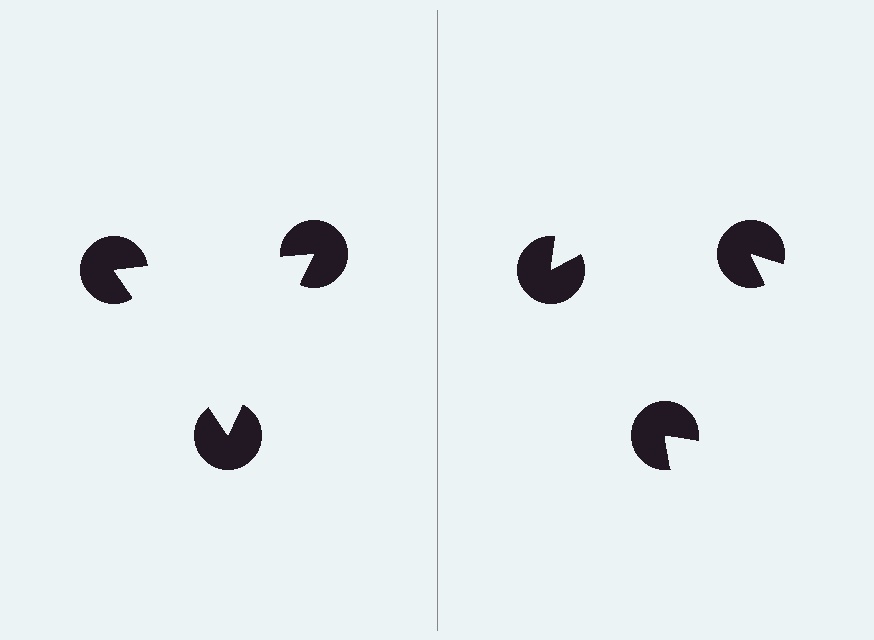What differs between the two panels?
The pac-man discs are positioned identically on both sides; only the wedge orientations differ. On the left they align to a triangle; on the right they are misaligned.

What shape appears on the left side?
An illusory triangle.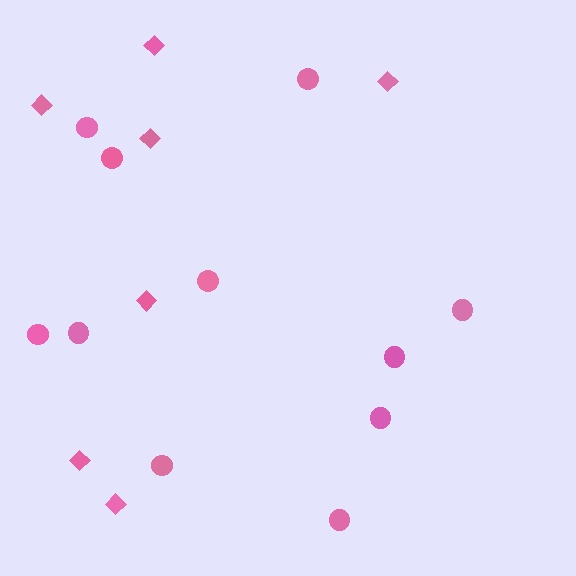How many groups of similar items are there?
There are 2 groups: one group of diamonds (7) and one group of circles (11).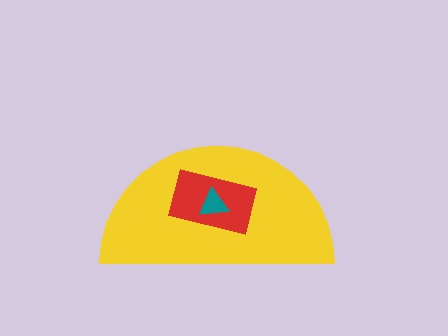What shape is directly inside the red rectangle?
The teal triangle.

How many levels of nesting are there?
3.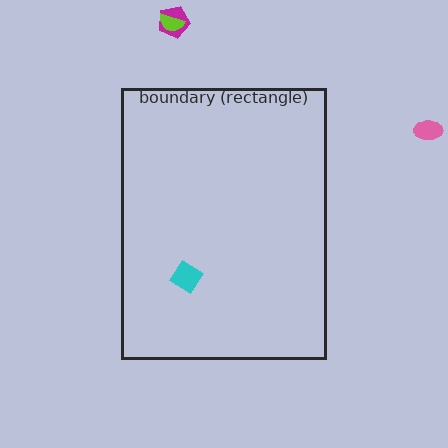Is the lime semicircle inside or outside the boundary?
Outside.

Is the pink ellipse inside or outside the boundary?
Outside.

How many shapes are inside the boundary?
1 inside, 3 outside.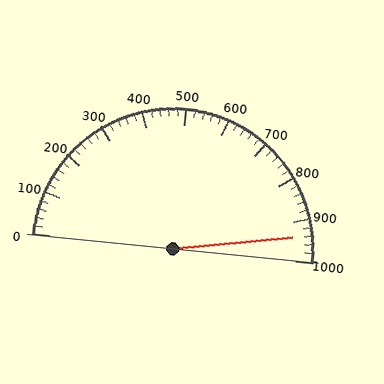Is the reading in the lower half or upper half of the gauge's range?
The reading is in the upper half of the range (0 to 1000).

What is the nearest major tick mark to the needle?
The nearest major tick mark is 900.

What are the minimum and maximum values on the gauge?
The gauge ranges from 0 to 1000.